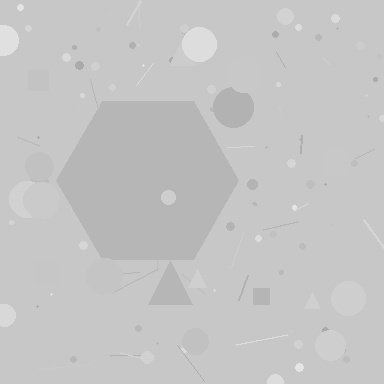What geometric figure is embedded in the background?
A hexagon is embedded in the background.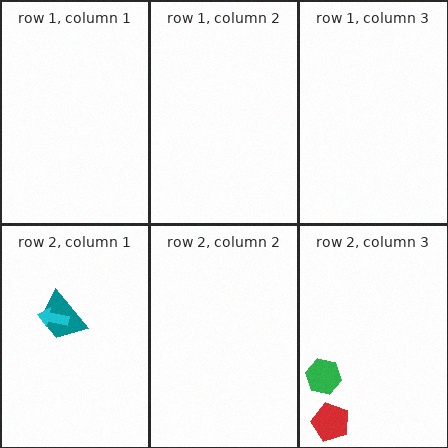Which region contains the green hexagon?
The row 2, column 3 region.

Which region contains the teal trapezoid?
The row 2, column 1 region.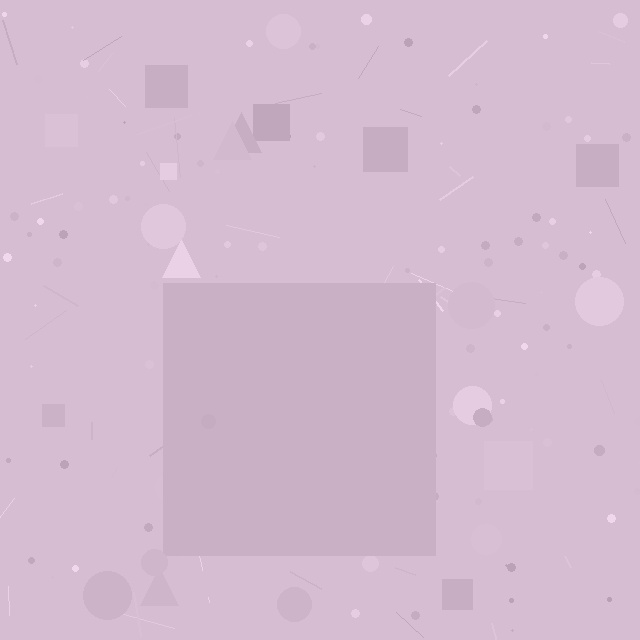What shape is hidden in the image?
A square is hidden in the image.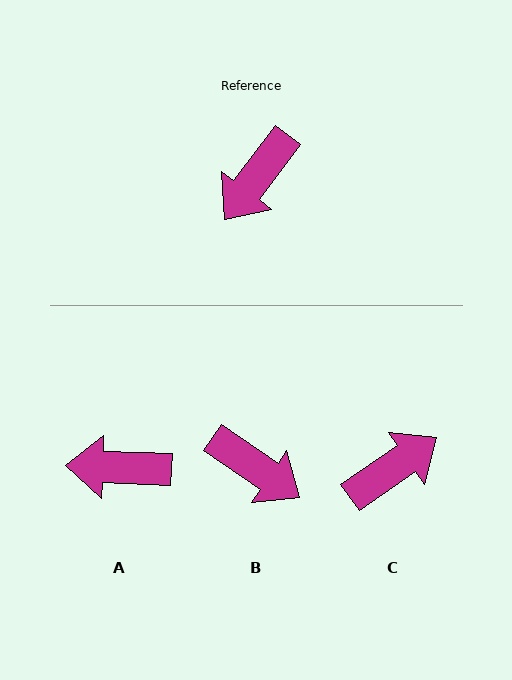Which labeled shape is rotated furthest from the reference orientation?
C, about 162 degrees away.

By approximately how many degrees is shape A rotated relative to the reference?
Approximately 55 degrees clockwise.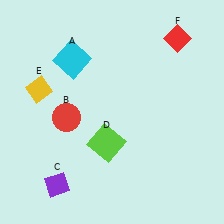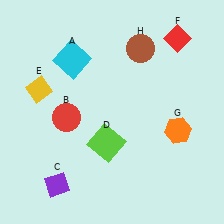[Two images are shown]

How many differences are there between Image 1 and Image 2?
There are 2 differences between the two images.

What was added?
An orange hexagon (G), a brown circle (H) were added in Image 2.